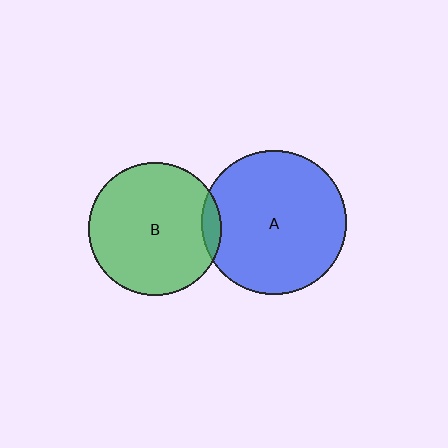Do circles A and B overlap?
Yes.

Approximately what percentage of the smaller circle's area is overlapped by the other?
Approximately 5%.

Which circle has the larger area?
Circle A (blue).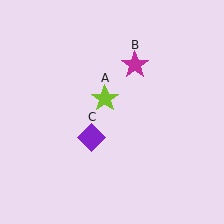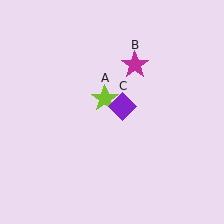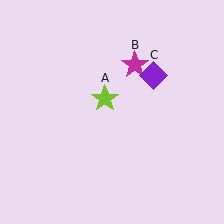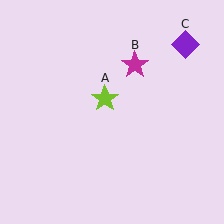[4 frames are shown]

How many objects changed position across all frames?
1 object changed position: purple diamond (object C).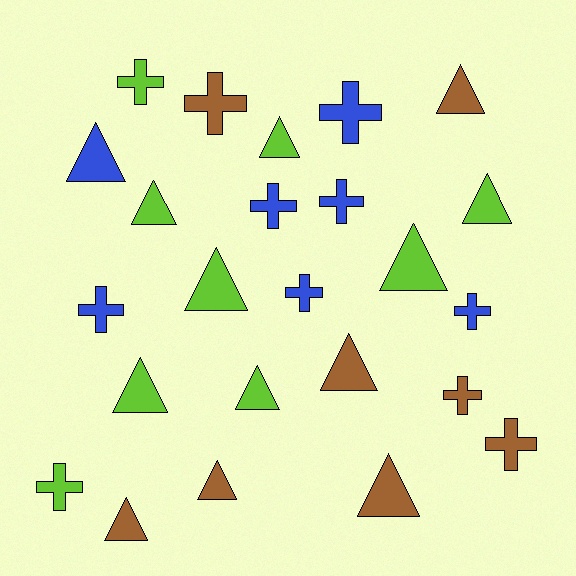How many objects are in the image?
There are 24 objects.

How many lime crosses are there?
There are 2 lime crosses.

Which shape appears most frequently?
Triangle, with 13 objects.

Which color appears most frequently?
Lime, with 9 objects.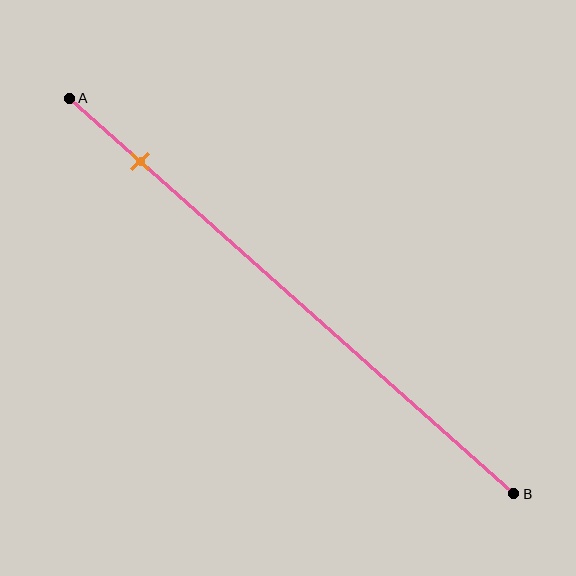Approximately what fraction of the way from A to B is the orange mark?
The orange mark is approximately 15% of the way from A to B.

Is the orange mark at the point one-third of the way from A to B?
No, the mark is at about 15% from A, not at the 33% one-third point.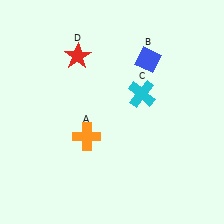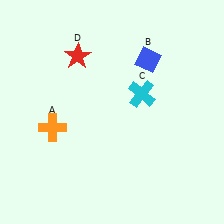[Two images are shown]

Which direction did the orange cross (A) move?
The orange cross (A) moved left.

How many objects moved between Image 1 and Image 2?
1 object moved between the two images.